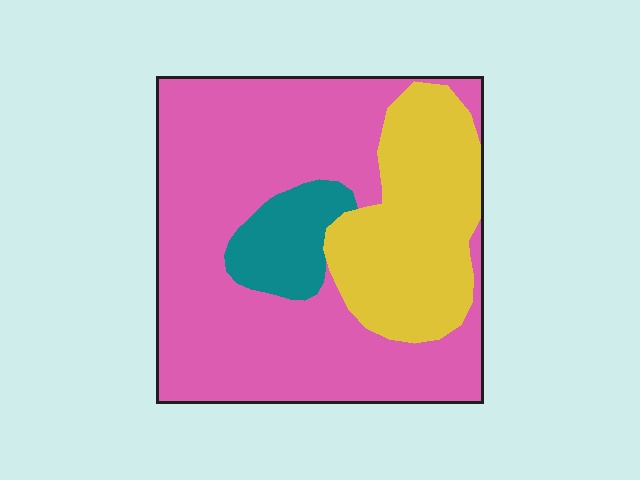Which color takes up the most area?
Pink, at roughly 65%.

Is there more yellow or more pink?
Pink.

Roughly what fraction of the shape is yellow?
Yellow covers about 25% of the shape.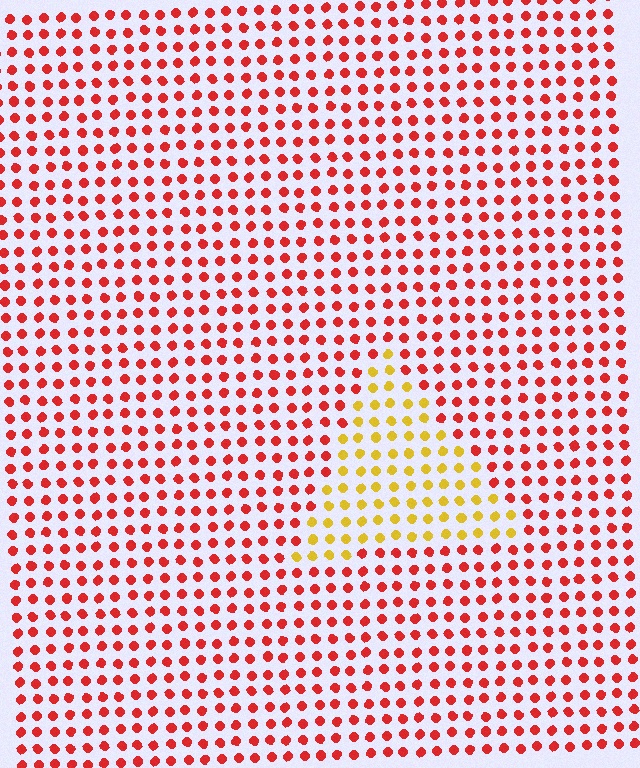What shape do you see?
I see a triangle.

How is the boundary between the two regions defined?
The boundary is defined purely by a slight shift in hue (about 51 degrees). Spacing, size, and orientation are identical on both sides.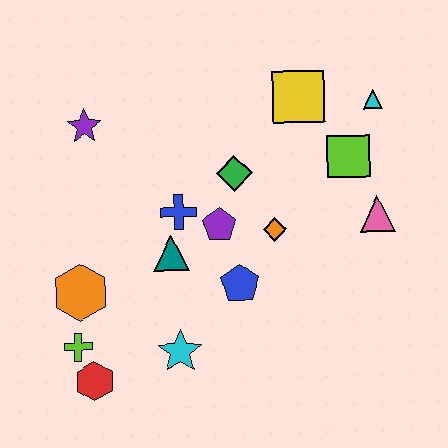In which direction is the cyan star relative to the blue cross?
The cyan star is below the blue cross.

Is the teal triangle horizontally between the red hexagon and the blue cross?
Yes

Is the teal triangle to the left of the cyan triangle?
Yes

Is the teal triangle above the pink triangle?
No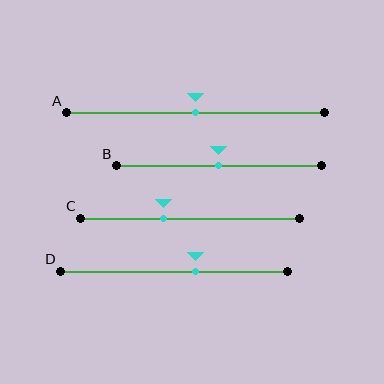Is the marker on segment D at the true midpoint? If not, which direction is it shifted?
No, the marker on segment D is shifted to the right by about 10% of the segment length.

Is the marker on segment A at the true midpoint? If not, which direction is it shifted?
Yes, the marker on segment A is at the true midpoint.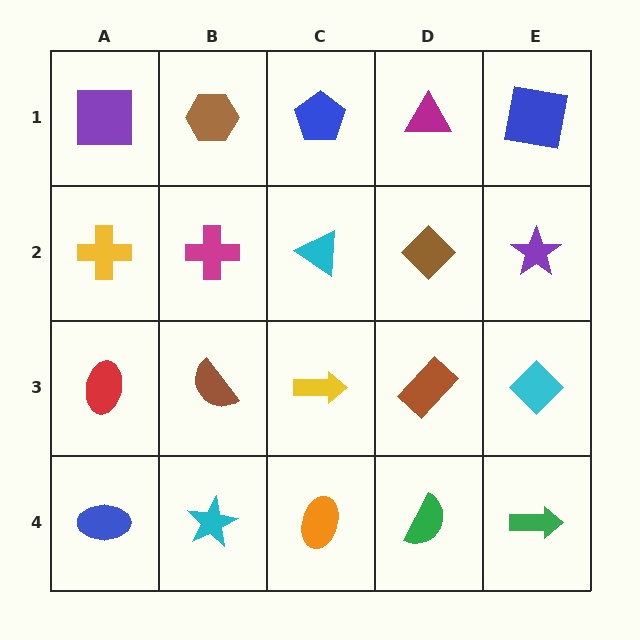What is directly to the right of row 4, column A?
A cyan star.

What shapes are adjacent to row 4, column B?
A brown semicircle (row 3, column B), a blue ellipse (row 4, column A), an orange ellipse (row 4, column C).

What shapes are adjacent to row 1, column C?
A cyan triangle (row 2, column C), a brown hexagon (row 1, column B), a magenta triangle (row 1, column D).